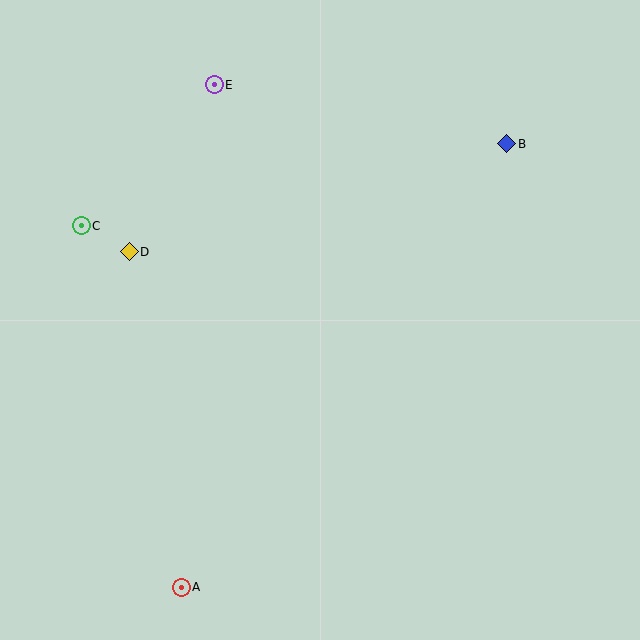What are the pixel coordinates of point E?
Point E is at (214, 85).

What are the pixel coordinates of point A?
Point A is at (181, 587).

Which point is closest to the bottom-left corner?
Point A is closest to the bottom-left corner.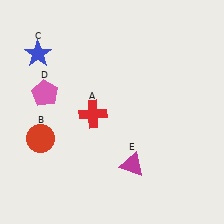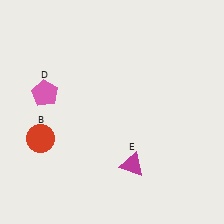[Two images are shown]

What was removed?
The blue star (C), the red cross (A) were removed in Image 2.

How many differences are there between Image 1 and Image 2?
There are 2 differences between the two images.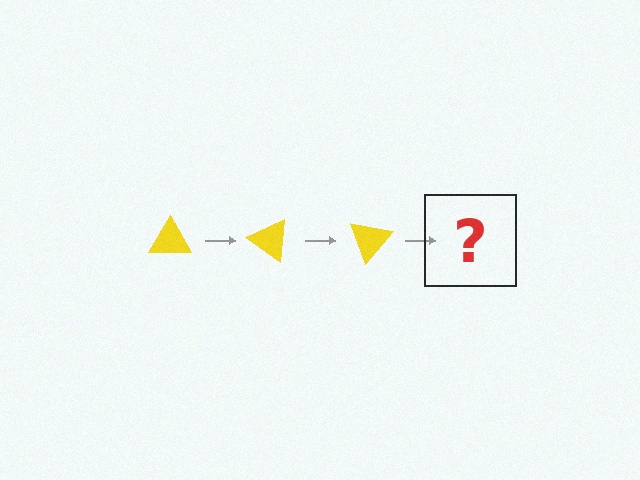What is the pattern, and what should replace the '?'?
The pattern is that the triangle rotates 35 degrees each step. The '?' should be a yellow triangle rotated 105 degrees.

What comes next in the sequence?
The next element should be a yellow triangle rotated 105 degrees.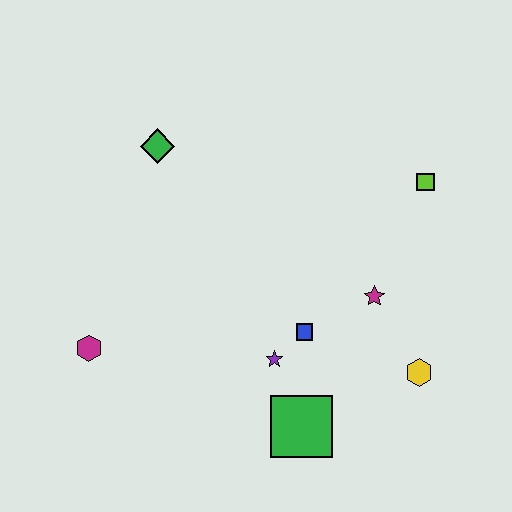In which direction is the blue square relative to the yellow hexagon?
The blue square is to the left of the yellow hexagon.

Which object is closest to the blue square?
The purple star is closest to the blue square.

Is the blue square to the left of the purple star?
No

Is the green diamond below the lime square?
No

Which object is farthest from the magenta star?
The magenta hexagon is farthest from the magenta star.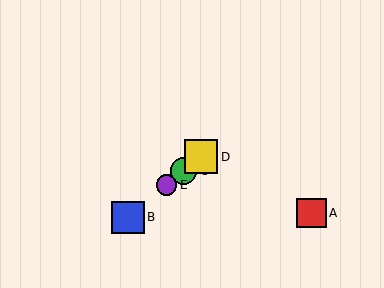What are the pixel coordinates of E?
Object E is at (167, 185).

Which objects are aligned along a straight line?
Objects B, C, D, E are aligned along a straight line.